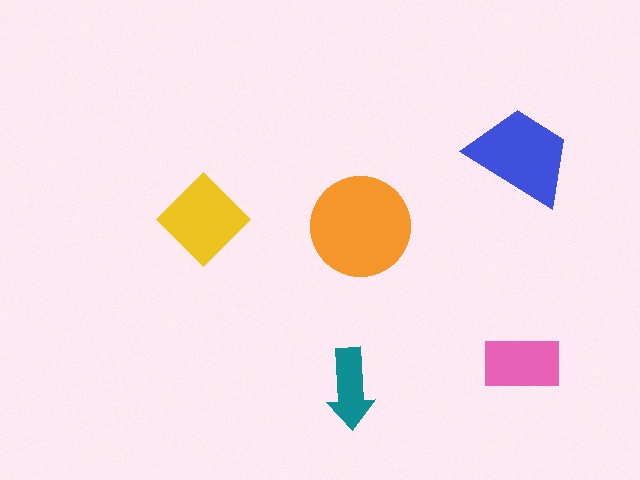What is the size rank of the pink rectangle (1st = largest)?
4th.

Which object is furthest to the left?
The yellow diamond is leftmost.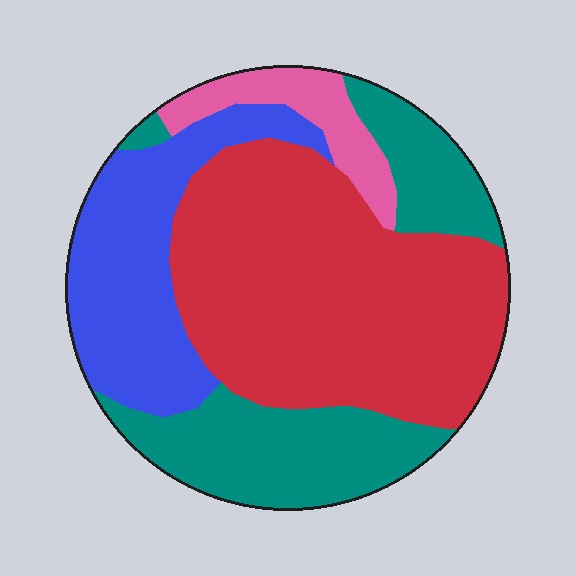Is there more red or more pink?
Red.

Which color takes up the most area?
Red, at roughly 45%.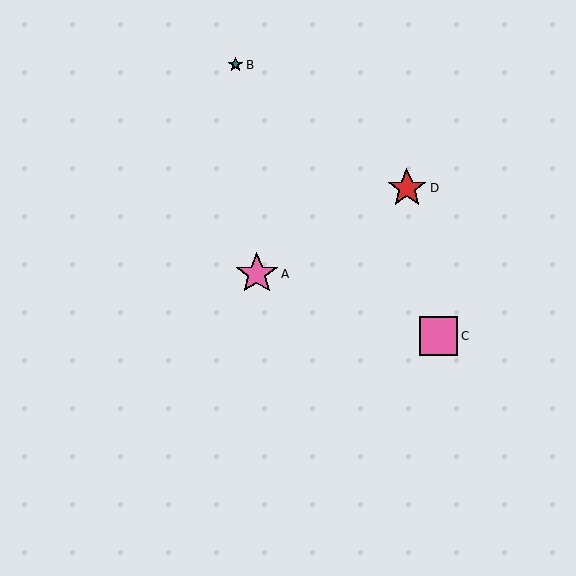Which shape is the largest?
The pink star (labeled A) is the largest.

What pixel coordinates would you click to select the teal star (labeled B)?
Click at (236, 65) to select the teal star B.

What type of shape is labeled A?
Shape A is a pink star.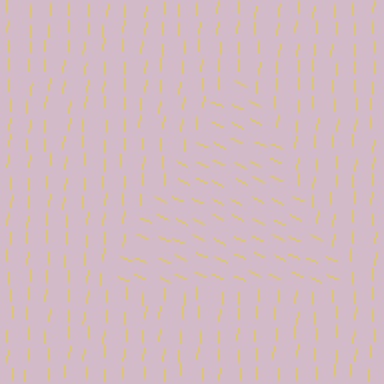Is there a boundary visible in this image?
Yes, there is a texture boundary formed by a change in line orientation.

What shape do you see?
I see a triangle.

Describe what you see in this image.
The image is filled with small yellow line segments. A triangle region in the image has lines oriented differently from the surrounding lines, creating a visible texture boundary.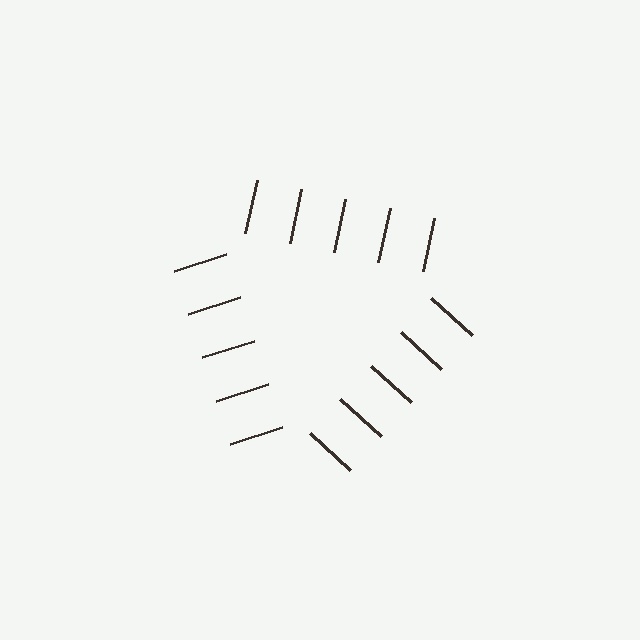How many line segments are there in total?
15 — 5 along each of the 3 edges.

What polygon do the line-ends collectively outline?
An illusory triangle — the line segments terminate on its edges but no continuous stroke is drawn.